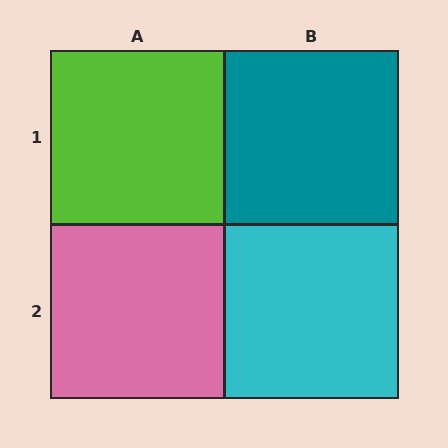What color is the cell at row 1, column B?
Teal.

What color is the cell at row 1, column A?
Lime.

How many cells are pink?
1 cell is pink.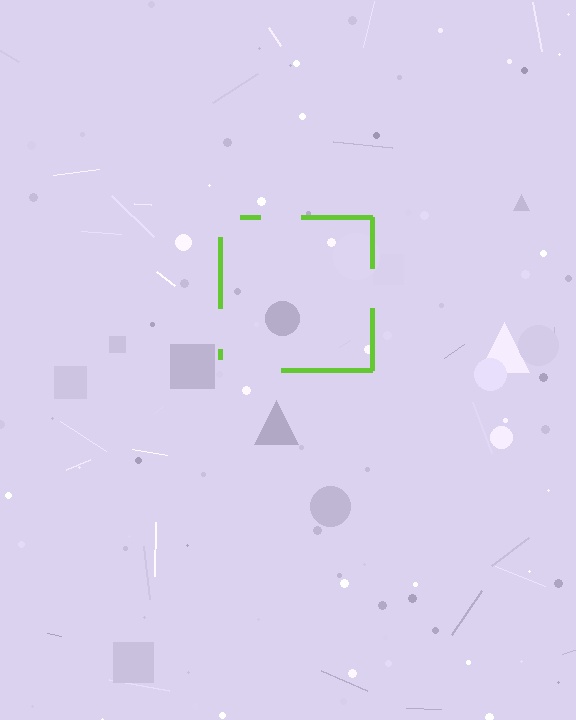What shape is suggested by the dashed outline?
The dashed outline suggests a square.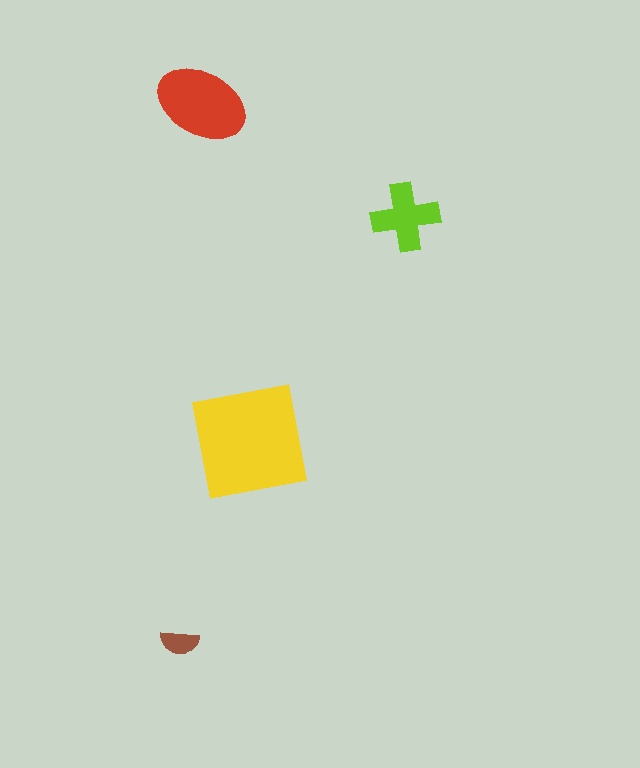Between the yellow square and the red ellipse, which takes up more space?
The yellow square.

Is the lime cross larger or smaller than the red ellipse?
Smaller.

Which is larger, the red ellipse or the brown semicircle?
The red ellipse.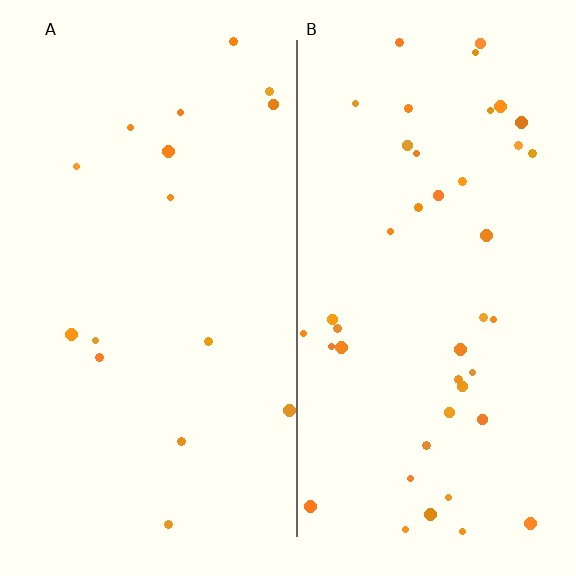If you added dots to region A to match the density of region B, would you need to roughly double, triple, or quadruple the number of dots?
Approximately triple.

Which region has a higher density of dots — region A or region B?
B (the right).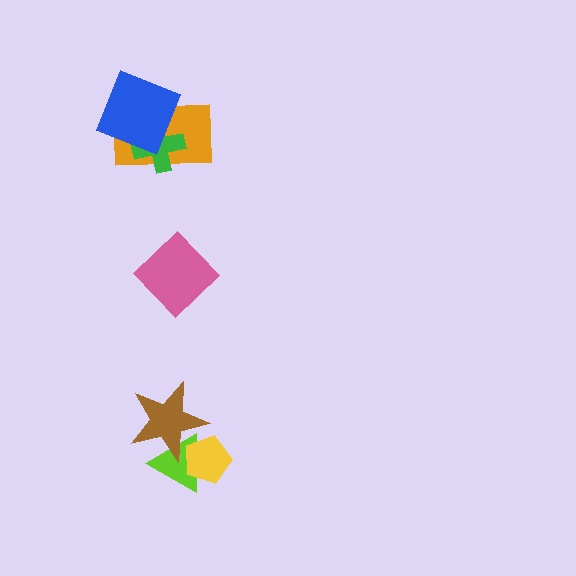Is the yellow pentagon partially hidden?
Yes, it is partially covered by another shape.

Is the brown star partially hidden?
No, no other shape covers it.